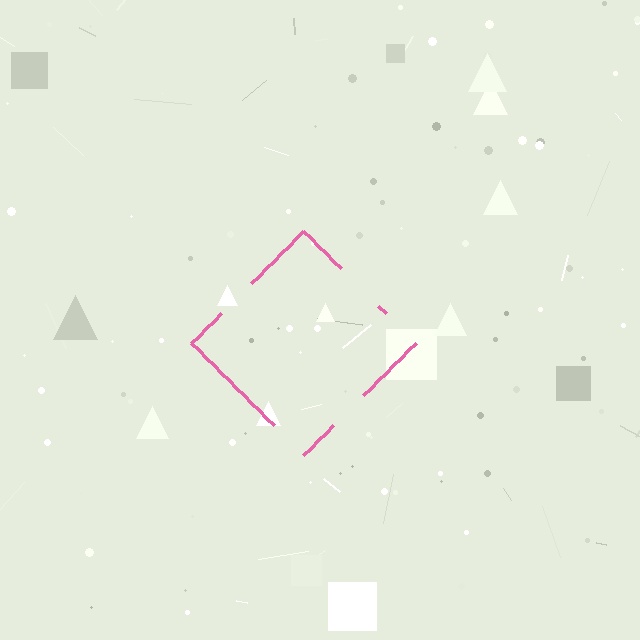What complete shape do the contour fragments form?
The contour fragments form a diamond.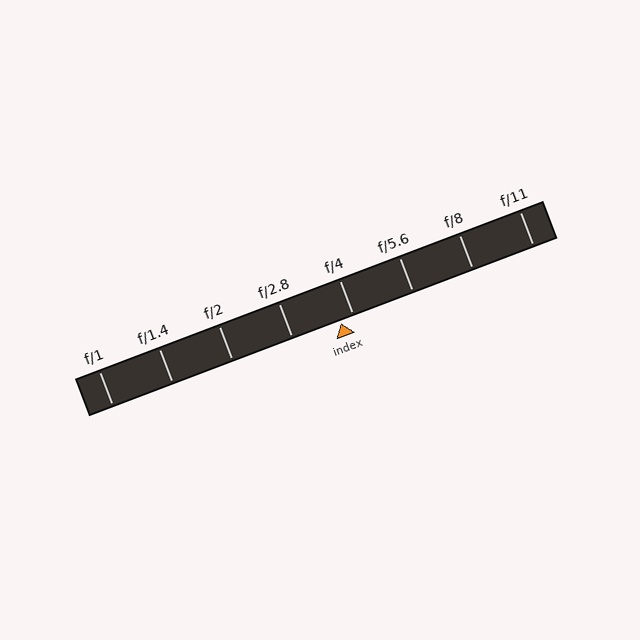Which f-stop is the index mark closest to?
The index mark is closest to f/4.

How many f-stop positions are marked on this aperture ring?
There are 8 f-stop positions marked.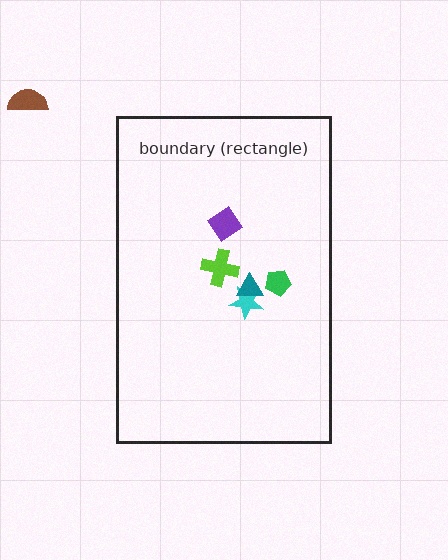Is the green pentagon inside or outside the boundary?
Inside.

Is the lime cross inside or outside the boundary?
Inside.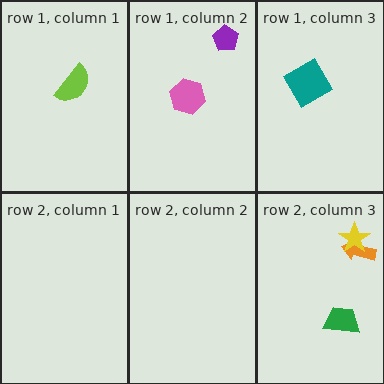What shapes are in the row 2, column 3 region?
The orange arrow, the yellow star, the green trapezoid.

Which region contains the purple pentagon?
The row 1, column 2 region.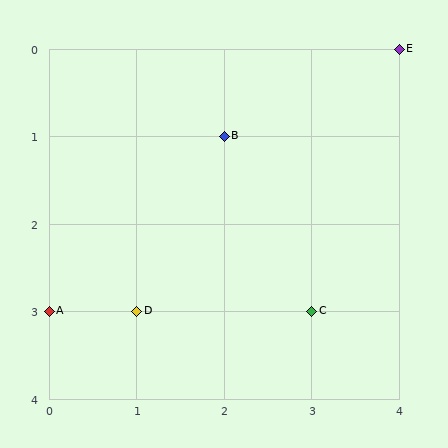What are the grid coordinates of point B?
Point B is at grid coordinates (2, 1).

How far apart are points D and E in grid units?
Points D and E are 3 columns and 3 rows apart (about 4.2 grid units diagonally).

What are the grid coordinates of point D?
Point D is at grid coordinates (1, 3).